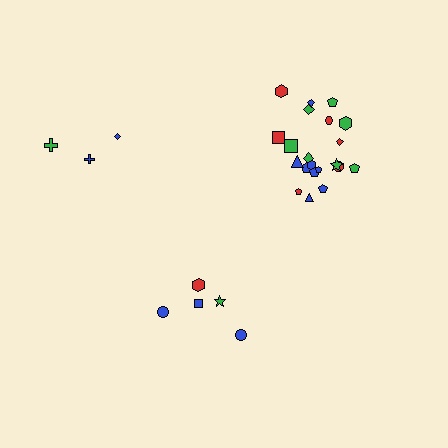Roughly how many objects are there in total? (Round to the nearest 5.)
Roughly 30 objects in total.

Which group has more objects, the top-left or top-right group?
The top-right group.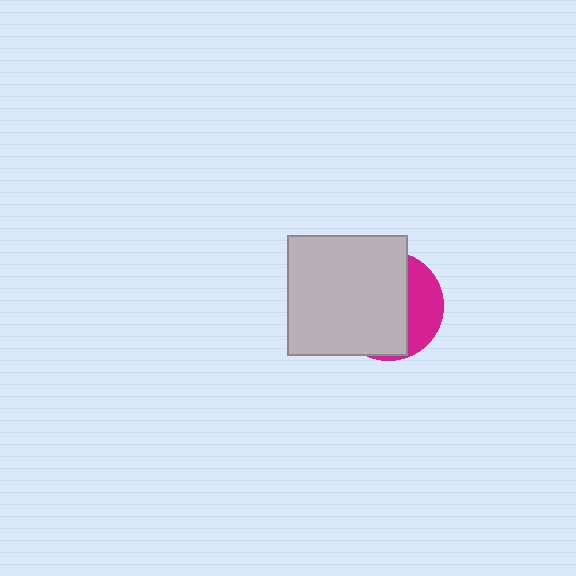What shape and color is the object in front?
The object in front is a light gray square.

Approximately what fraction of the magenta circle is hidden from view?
Roughly 70% of the magenta circle is hidden behind the light gray square.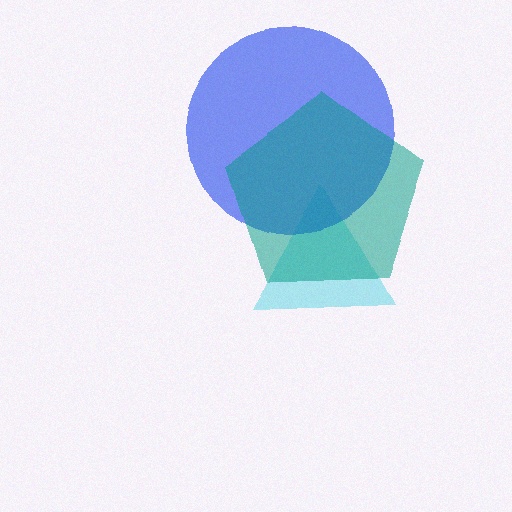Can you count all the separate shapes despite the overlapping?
Yes, there are 3 separate shapes.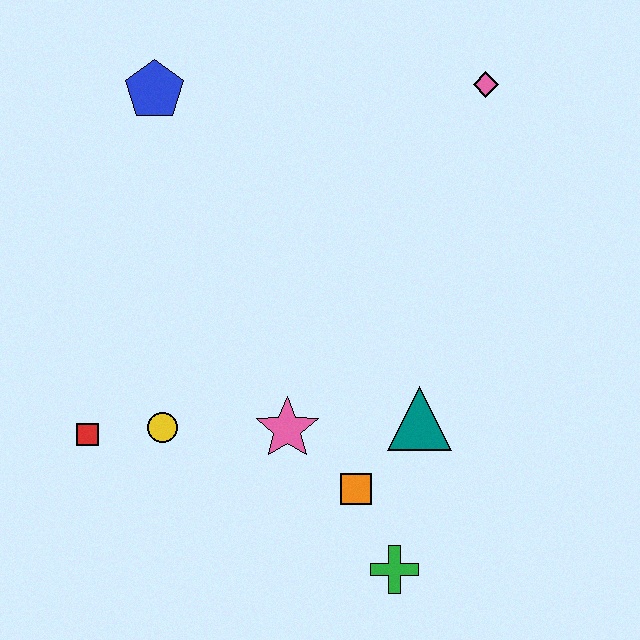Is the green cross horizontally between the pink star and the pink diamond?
Yes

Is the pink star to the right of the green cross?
No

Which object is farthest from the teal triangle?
The blue pentagon is farthest from the teal triangle.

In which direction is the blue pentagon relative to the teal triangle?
The blue pentagon is above the teal triangle.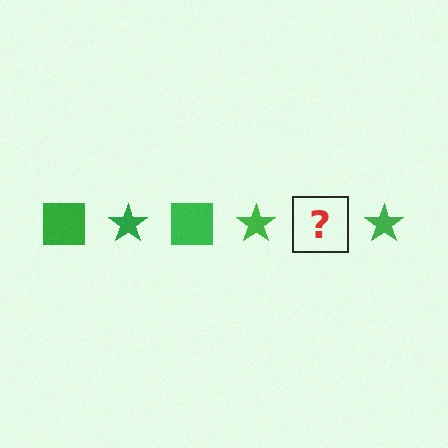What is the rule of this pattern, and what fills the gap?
The rule is that the pattern cycles through square, star shapes in green. The gap should be filled with a green square.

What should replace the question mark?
The question mark should be replaced with a green square.